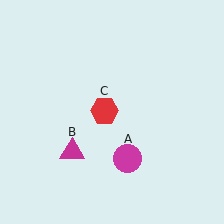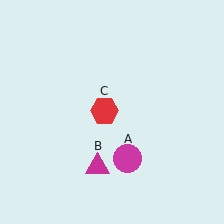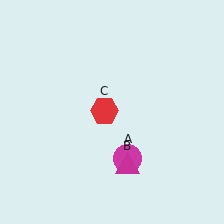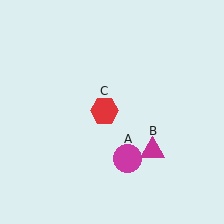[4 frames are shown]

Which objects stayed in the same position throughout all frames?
Magenta circle (object A) and red hexagon (object C) remained stationary.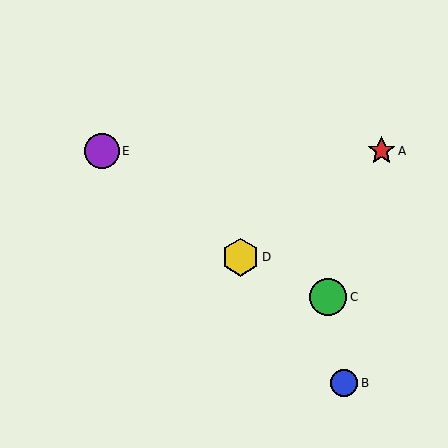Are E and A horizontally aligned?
Yes, both are at y≈151.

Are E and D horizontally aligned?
No, E is at y≈151 and D is at y≈257.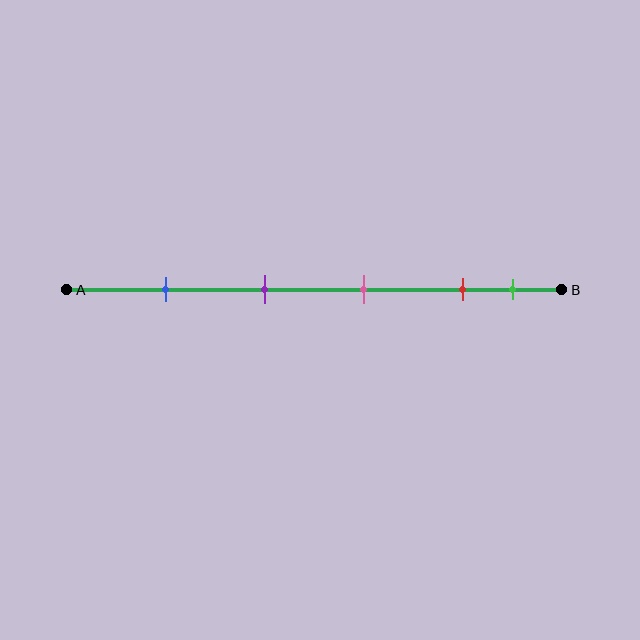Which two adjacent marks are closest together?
The red and green marks are the closest adjacent pair.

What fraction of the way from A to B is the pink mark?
The pink mark is approximately 60% (0.6) of the way from A to B.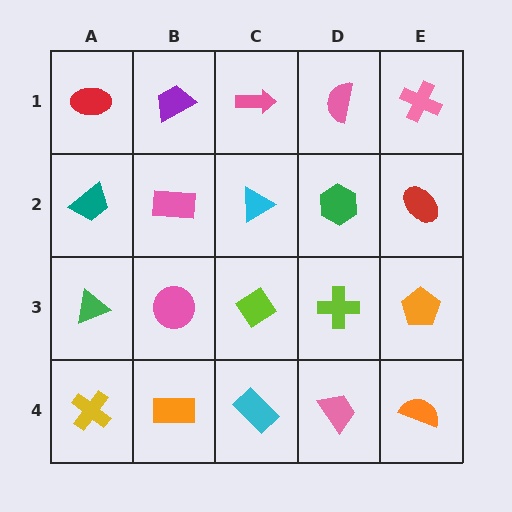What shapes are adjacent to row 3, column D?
A green hexagon (row 2, column D), a pink trapezoid (row 4, column D), a lime diamond (row 3, column C), an orange pentagon (row 3, column E).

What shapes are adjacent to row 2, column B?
A purple trapezoid (row 1, column B), a pink circle (row 3, column B), a teal trapezoid (row 2, column A), a cyan triangle (row 2, column C).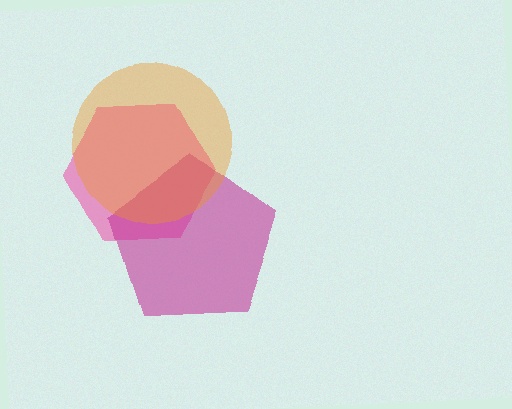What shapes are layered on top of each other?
The layered shapes are: a pink hexagon, a magenta pentagon, an orange circle.